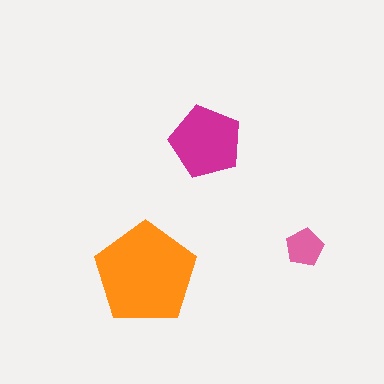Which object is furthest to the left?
The orange pentagon is leftmost.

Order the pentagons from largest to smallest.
the orange one, the magenta one, the pink one.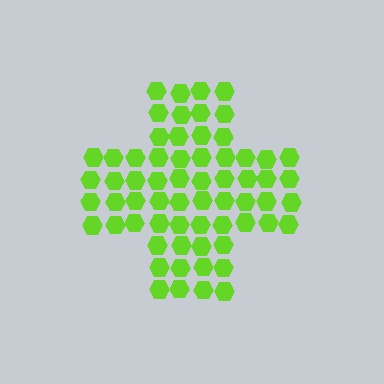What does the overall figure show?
The overall figure shows a cross.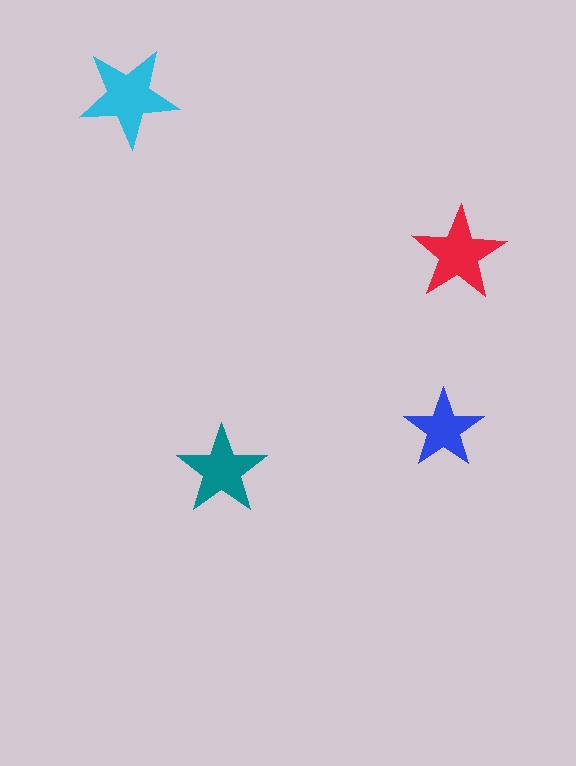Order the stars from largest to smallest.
the cyan one, the red one, the teal one, the blue one.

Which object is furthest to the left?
The cyan star is leftmost.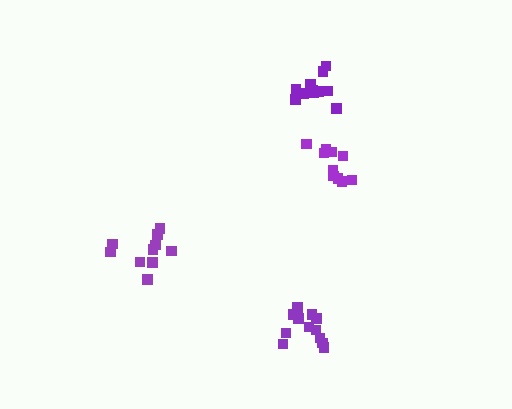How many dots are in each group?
Group 1: 10 dots, Group 2: 14 dots, Group 3: 10 dots, Group 4: 13 dots (47 total).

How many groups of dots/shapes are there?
There are 4 groups.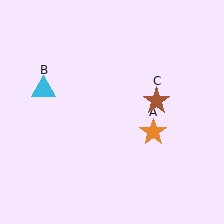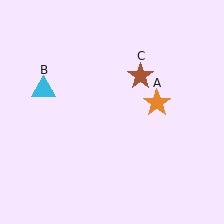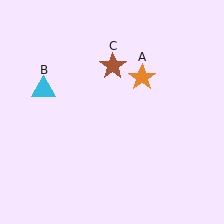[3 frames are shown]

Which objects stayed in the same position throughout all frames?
Cyan triangle (object B) remained stationary.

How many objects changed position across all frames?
2 objects changed position: orange star (object A), brown star (object C).